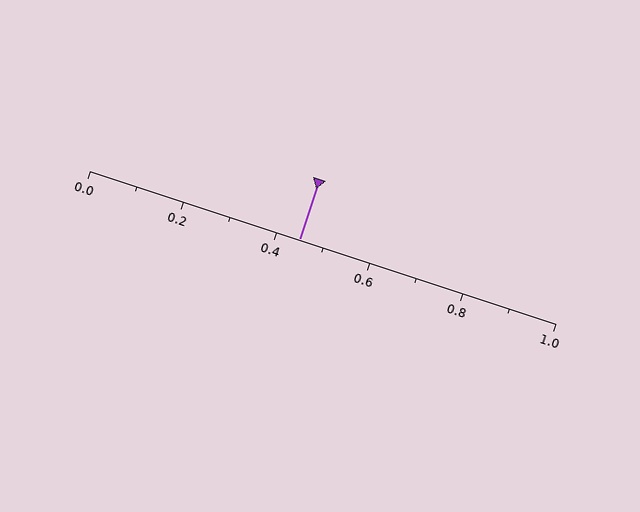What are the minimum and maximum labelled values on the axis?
The axis runs from 0.0 to 1.0.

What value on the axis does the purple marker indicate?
The marker indicates approximately 0.45.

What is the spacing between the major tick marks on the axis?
The major ticks are spaced 0.2 apart.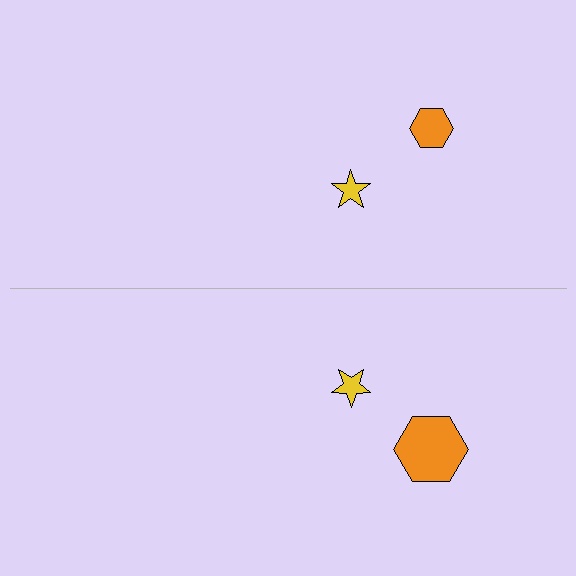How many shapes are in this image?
There are 4 shapes in this image.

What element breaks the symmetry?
The orange hexagon on the bottom side has a different size than its mirror counterpart.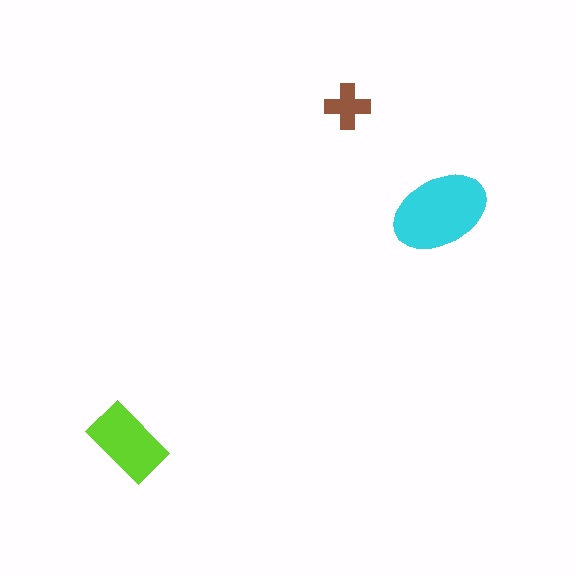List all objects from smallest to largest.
The brown cross, the lime rectangle, the cyan ellipse.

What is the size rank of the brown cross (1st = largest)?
3rd.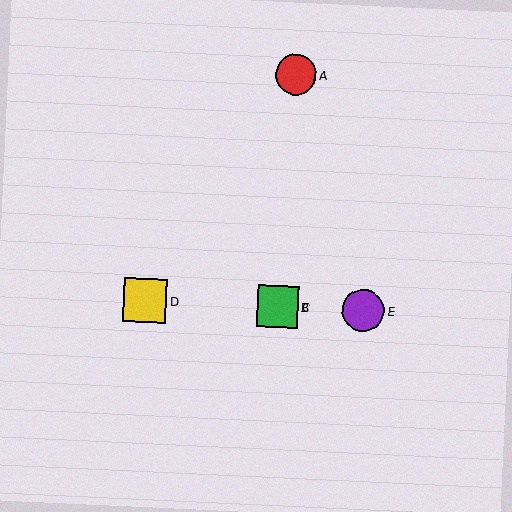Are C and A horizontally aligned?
No, C is at y≈307 and A is at y≈75.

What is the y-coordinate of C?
Object C is at y≈307.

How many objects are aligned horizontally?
4 objects (B, C, D, E) are aligned horizontally.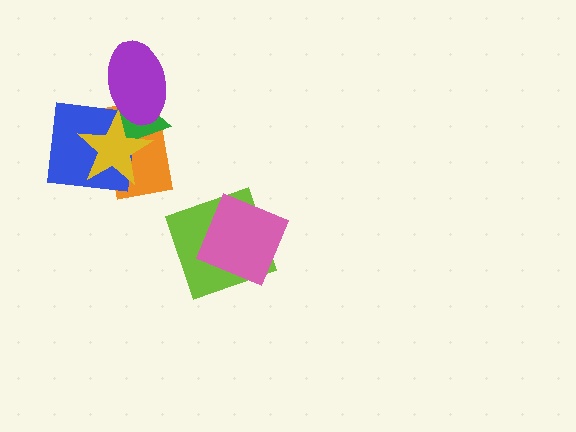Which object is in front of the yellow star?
The purple ellipse is in front of the yellow star.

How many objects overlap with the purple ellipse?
3 objects overlap with the purple ellipse.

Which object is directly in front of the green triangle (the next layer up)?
The yellow star is directly in front of the green triangle.